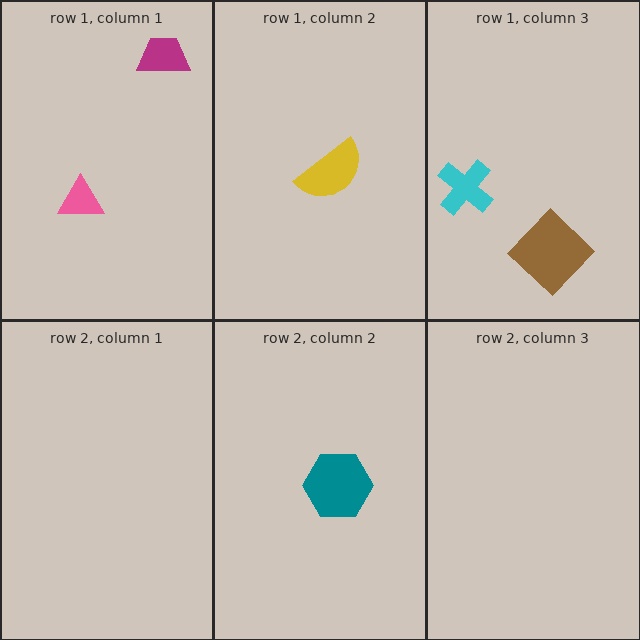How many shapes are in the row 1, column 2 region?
1.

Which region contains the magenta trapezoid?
The row 1, column 1 region.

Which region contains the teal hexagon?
The row 2, column 2 region.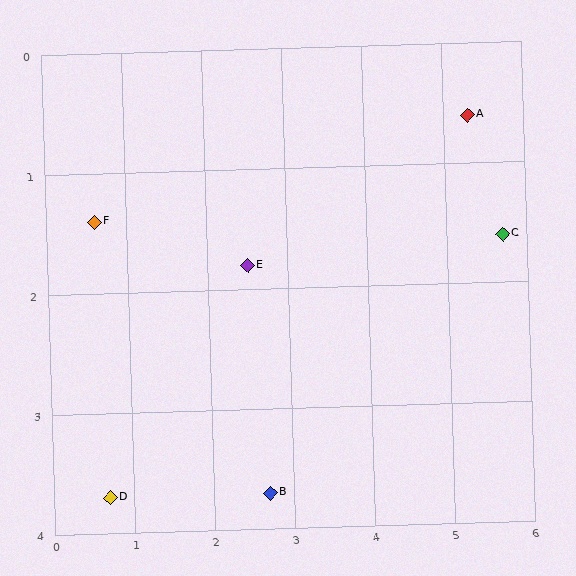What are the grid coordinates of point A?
Point A is at approximately (5.3, 0.6).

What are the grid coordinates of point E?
Point E is at approximately (2.5, 1.8).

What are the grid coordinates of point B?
Point B is at approximately (2.7, 3.7).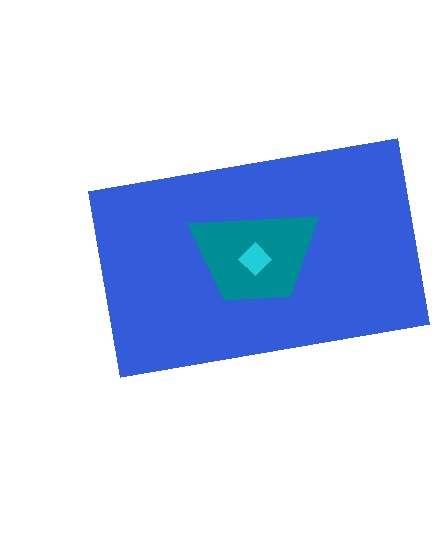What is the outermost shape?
The blue rectangle.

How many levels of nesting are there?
3.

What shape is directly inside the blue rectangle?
The teal trapezoid.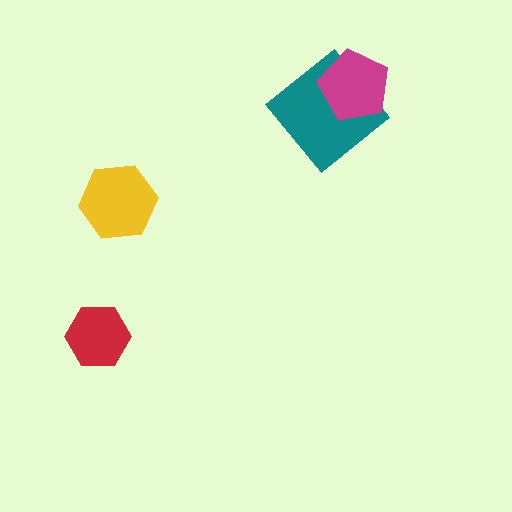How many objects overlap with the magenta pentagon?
1 object overlaps with the magenta pentagon.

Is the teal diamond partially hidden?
Yes, it is partially covered by another shape.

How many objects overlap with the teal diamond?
1 object overlaps with the teal diamond.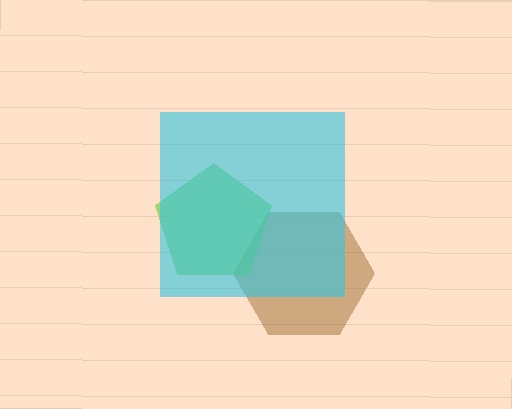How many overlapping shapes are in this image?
There are 3 overlapping shapes in the image.